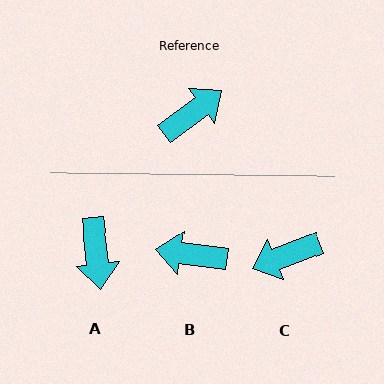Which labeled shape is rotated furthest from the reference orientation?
C, about 165 degrees away.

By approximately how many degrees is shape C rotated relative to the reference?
Approximately 165 degrees counter-clockwise.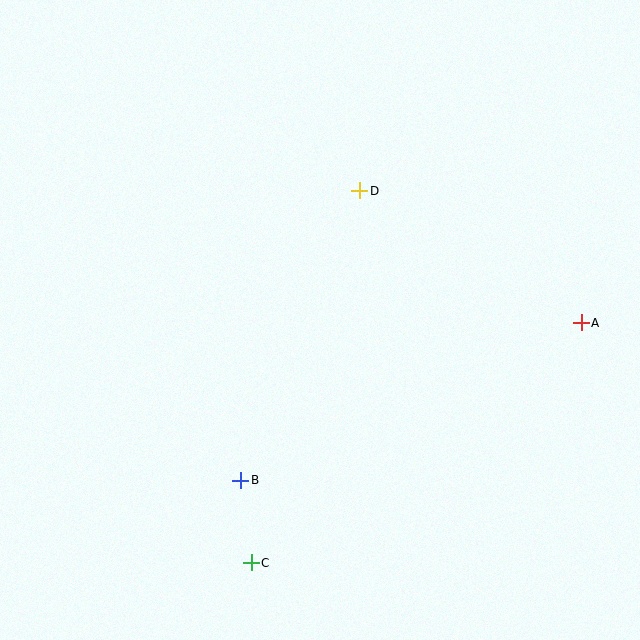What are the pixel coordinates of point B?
Point B is at (241, 480).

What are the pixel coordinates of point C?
Point C is at (251, 563).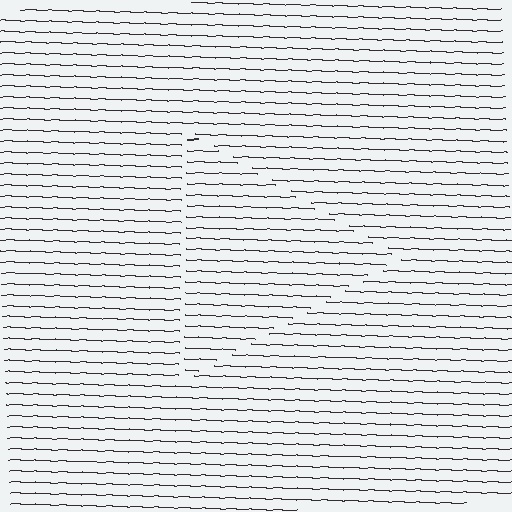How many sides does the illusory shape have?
3 sides — the line-ends trace a triangle.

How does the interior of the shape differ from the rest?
The interior of the shape contains the same grating, shifted by half a period — the contour is defined by the phase discontinuity where line-ends from the inner and outer gratings abut.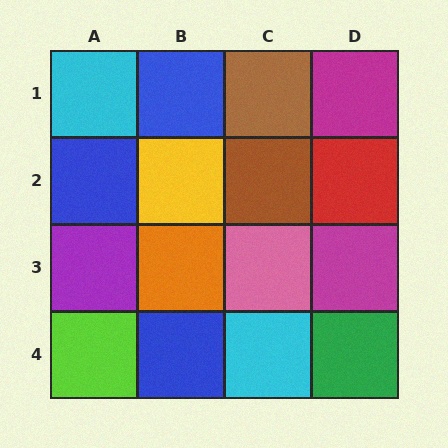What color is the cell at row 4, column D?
Green.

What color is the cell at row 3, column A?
Purple.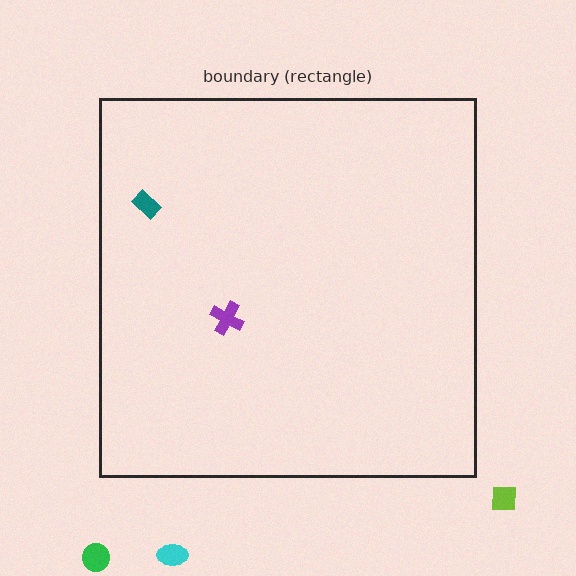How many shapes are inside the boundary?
2 inside, 3 outside.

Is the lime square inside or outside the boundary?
Outside.